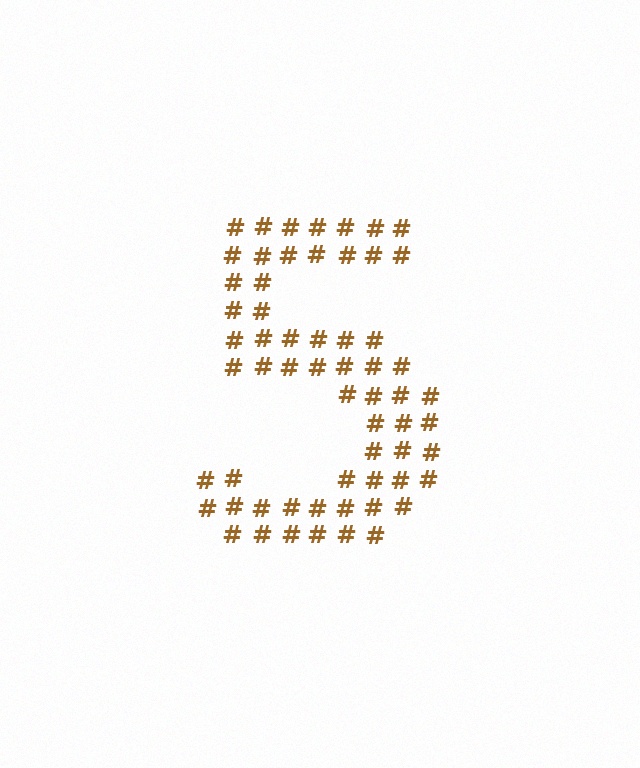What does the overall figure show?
The overall figure shows the digit 5.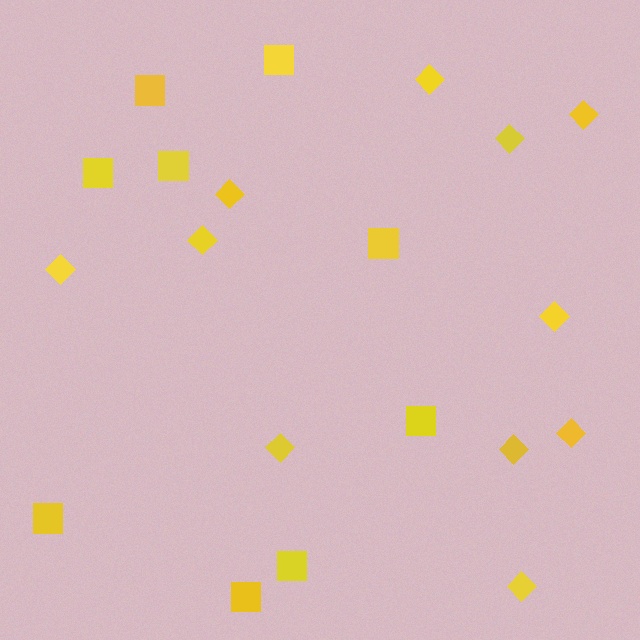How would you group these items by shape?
There are 2 groups: one group of diamonds (11) and one group of squares (9).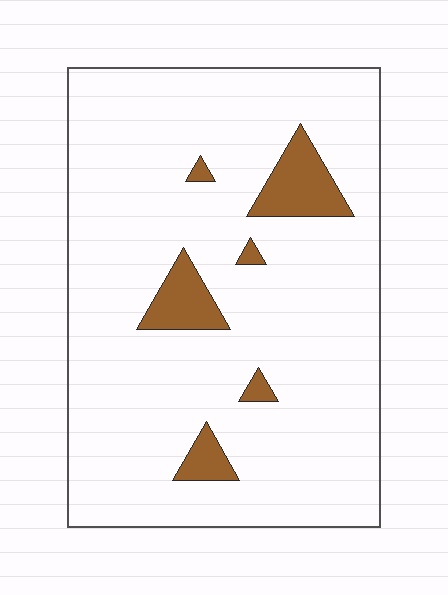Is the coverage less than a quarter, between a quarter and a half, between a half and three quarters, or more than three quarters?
Less than a quarter.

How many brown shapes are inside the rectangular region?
6.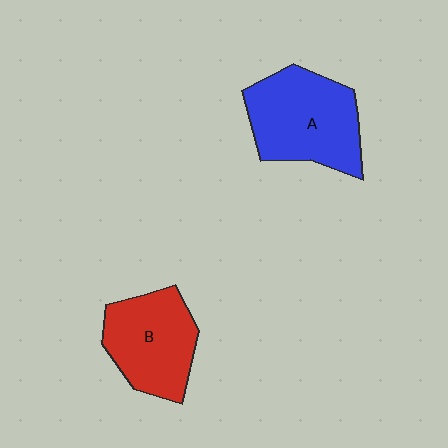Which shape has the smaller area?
Shape B (red).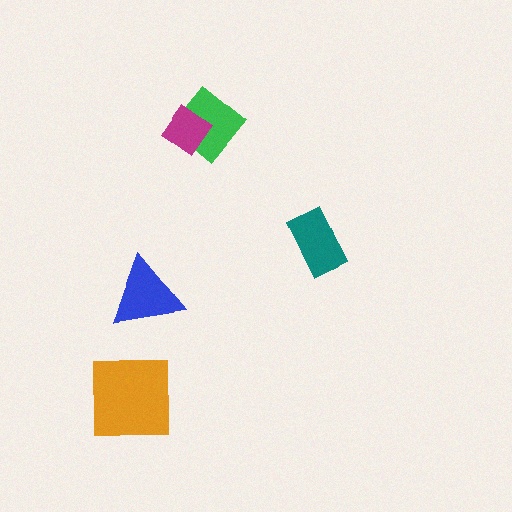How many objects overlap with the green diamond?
1 object overlaps with the green diamond.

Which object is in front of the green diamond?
The magenta diamond is in front of the green diamond.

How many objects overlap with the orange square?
0 objects overlap with the orange square.